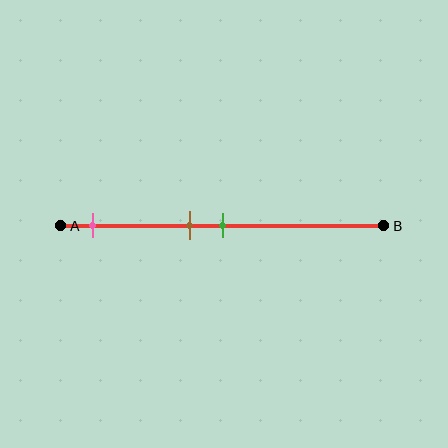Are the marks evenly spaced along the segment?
No, the marks are not evenly spaced.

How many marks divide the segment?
There are 3 marks dividing the segment.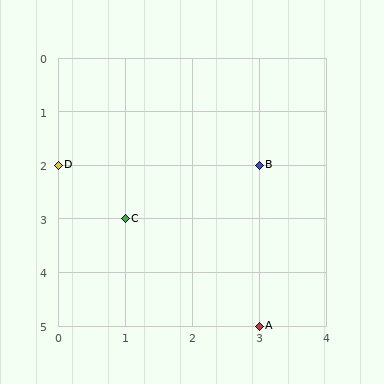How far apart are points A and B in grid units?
Points A and B are 3 rows apart.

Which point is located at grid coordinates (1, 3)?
Point C is at (1, 3).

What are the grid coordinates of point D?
Point D is at grid coordinates (0, 2).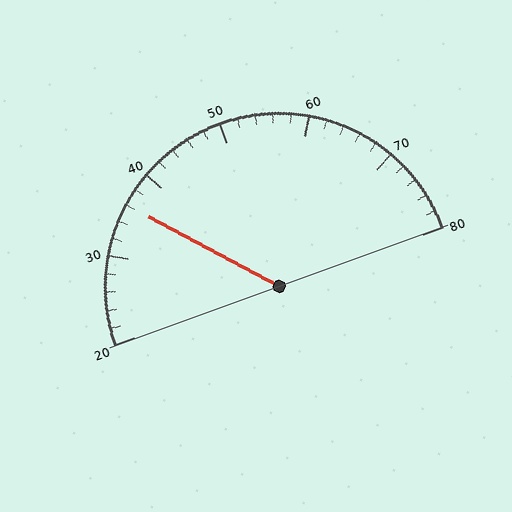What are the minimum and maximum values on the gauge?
The gauge ranges from 20 to 80.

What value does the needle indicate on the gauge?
The needle indicates approximately 36.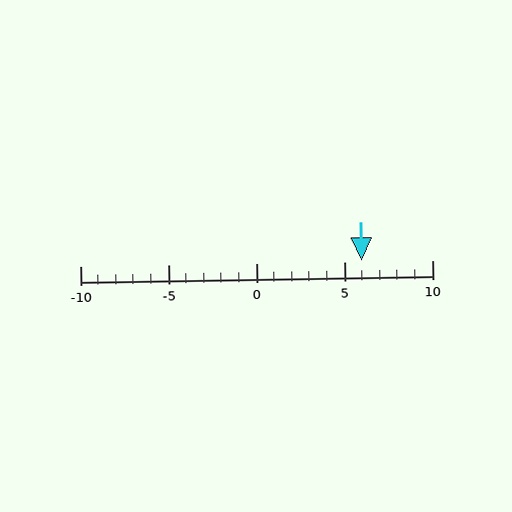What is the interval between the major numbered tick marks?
The major tick marks are spaced 5 units apart.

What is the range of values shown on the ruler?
The ruler shows values from -10 to 10.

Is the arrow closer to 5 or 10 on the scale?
The arrow is closer to 5.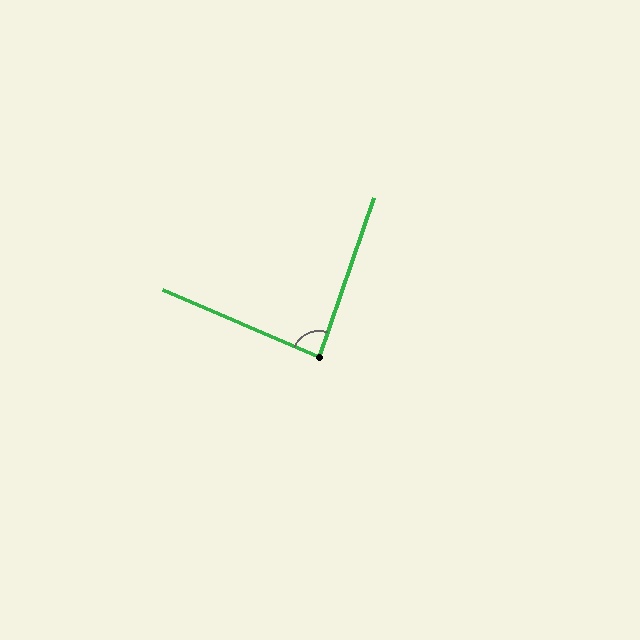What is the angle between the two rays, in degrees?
Approximately 86 degrees.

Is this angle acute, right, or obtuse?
It is approximately a right angle.